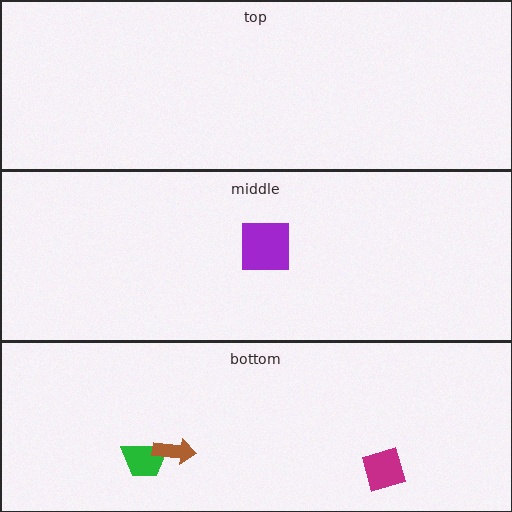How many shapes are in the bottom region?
3.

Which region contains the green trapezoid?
The bottom region.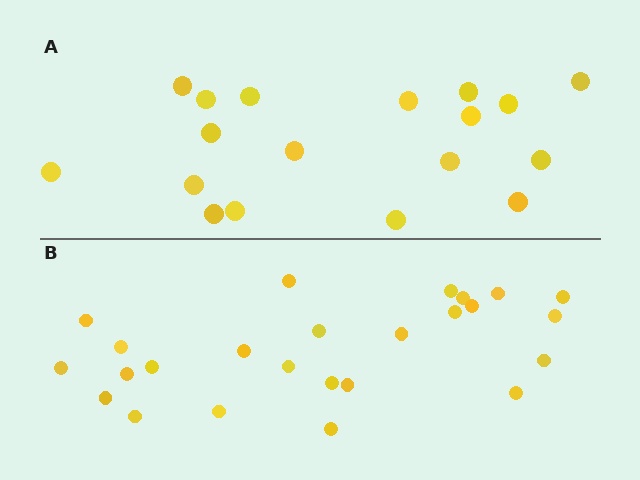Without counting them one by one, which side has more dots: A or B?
Region B (the bottom region) has more dots.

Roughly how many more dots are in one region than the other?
Region B has roughly 8 or so more dots than region A.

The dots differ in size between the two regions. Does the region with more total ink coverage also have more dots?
No. Region A has more total ink coverage because its dots are larger, but region B actually contains more individual dots. Total area can be misleading — the number of items is what matters here.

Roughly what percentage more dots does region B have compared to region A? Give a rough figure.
About 40% more.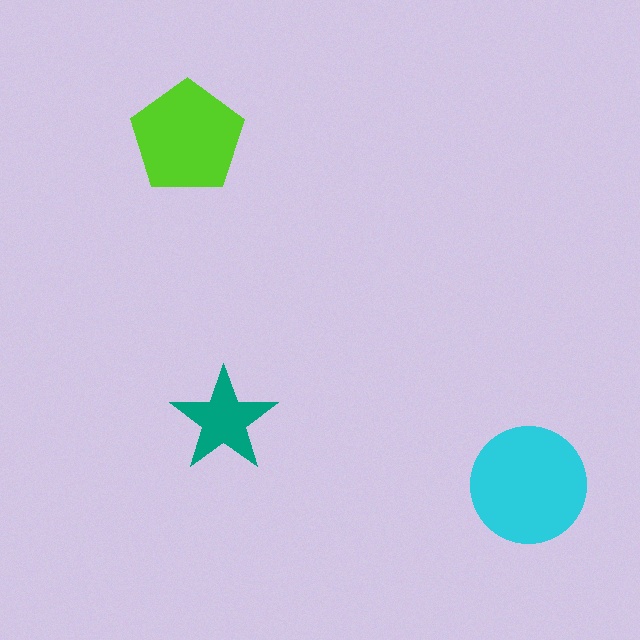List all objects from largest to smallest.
The cyan circle, the lime pentagon, the teal star.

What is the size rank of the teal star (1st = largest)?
3rd.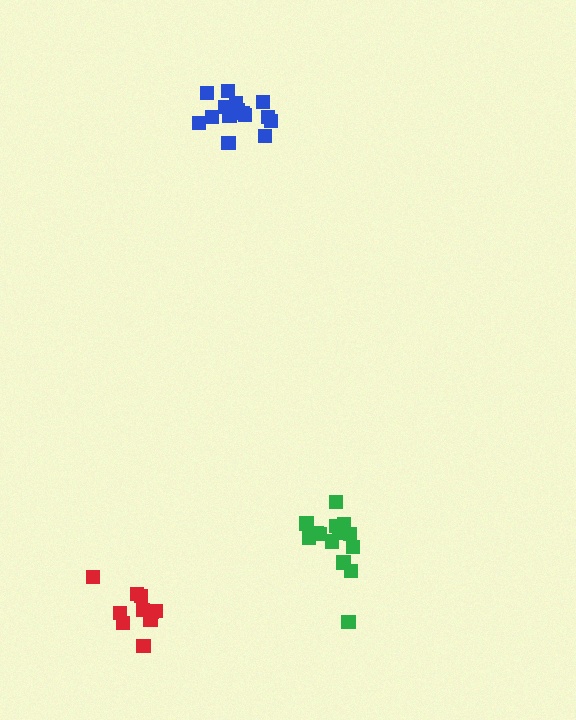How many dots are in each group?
Group 1: 14 dots, Group 2: 11 dots, Group 3: 15 dots (40 total).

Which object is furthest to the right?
The green cluster is rightmost.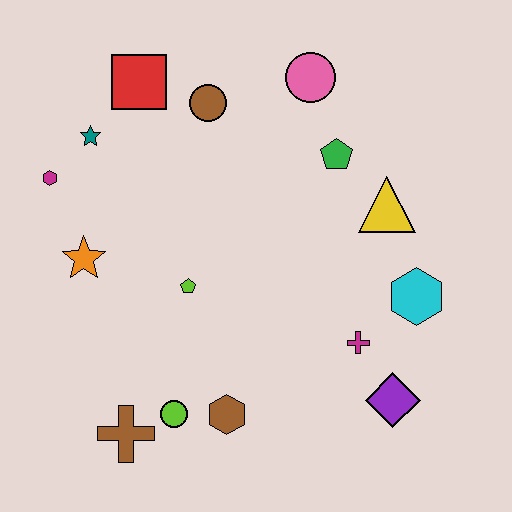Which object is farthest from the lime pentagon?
The pink circle is farthest from the lime pentagon.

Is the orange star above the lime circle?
Yes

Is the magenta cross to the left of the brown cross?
No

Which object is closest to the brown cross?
The lime circle is closest to the brown cross.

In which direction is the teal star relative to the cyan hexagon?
The teal star is to the left of the cyan hexagon.